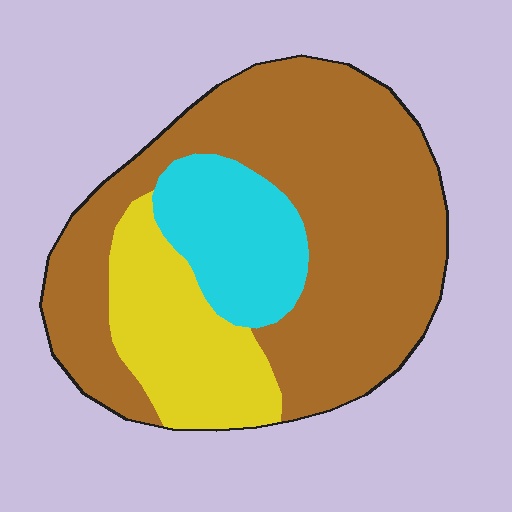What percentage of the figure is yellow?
Yellow takes up about one fifth (1/5) of the figure.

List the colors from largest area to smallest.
From largest to smallest: brown, yellow, cyan.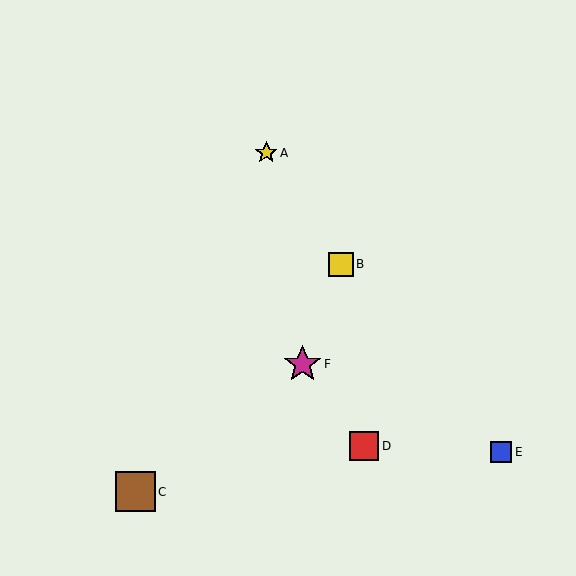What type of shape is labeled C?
Shape C is a brown square.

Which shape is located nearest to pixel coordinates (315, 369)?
The magenta star (labeled F) at (303, 364) is nearest to that location.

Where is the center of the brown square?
The center of the brown square is at (136, 492).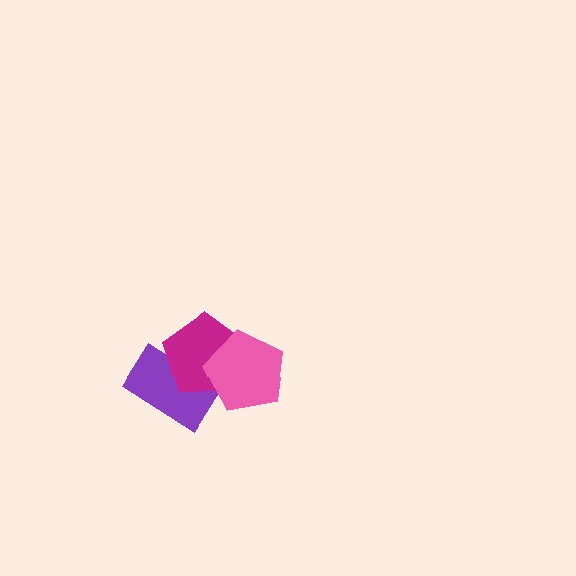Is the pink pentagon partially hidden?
No, no other shape covers it.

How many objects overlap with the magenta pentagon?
2 objects overlap with the magenta pentagon.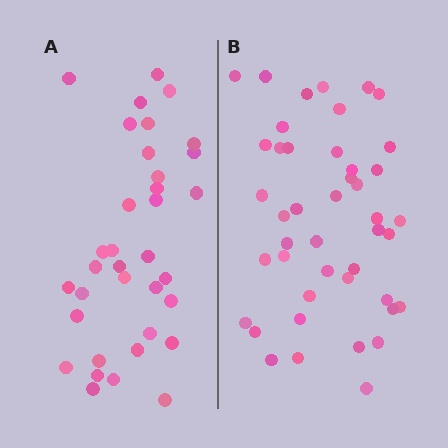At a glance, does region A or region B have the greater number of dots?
Region B (the right region) has more dots.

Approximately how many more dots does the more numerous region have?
Region B has roughly 8 or so more dots than region A.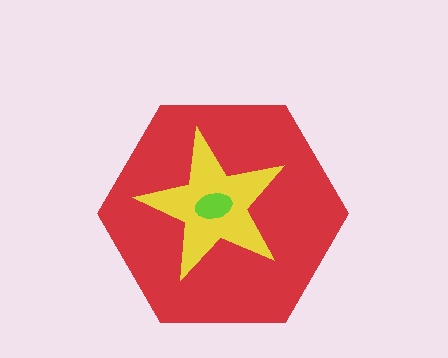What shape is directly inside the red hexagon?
The yellow star.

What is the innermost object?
The lime ellipse.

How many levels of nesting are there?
3.